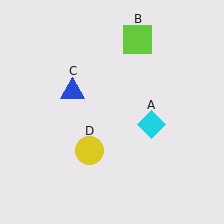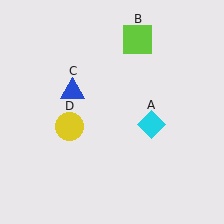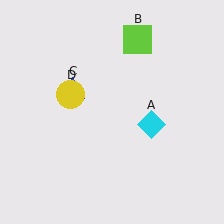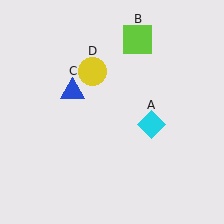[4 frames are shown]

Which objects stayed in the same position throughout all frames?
Cyan diamond (object A) and lime square (object B) and blue triangle (object C) remained stationary.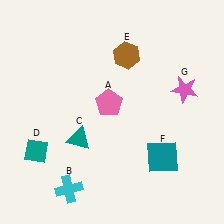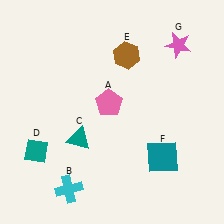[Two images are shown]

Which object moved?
The pink star (G) moved up.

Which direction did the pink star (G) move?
The pink star (G) moved up.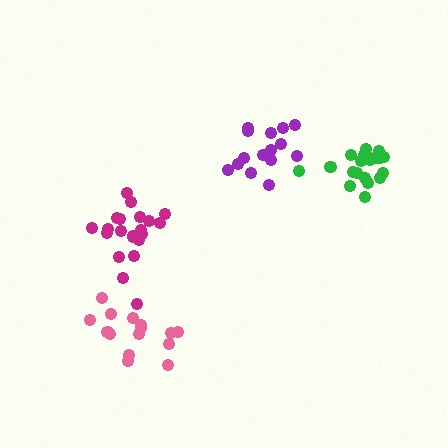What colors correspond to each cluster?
The clusters are colored: magenta, pink, green, purple.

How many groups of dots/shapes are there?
There are 4 groups.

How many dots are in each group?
Group 1: 20 dots, Group 2: 16 dots, Group 3: 20 dots, Group 4: 15 dots (71 total).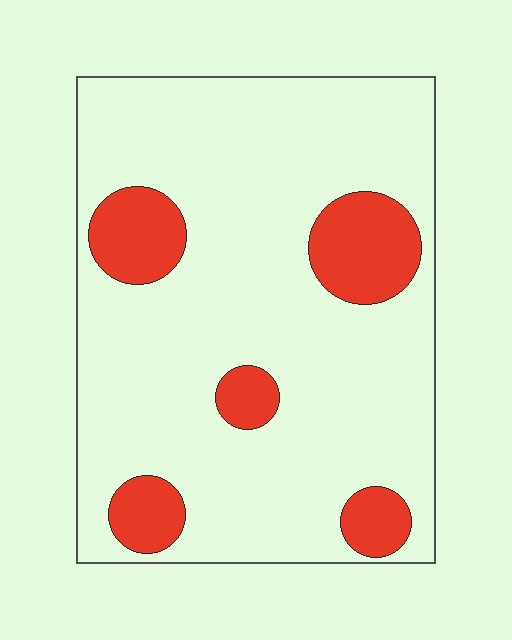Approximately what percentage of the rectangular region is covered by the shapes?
Approximately 15%.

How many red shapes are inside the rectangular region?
5.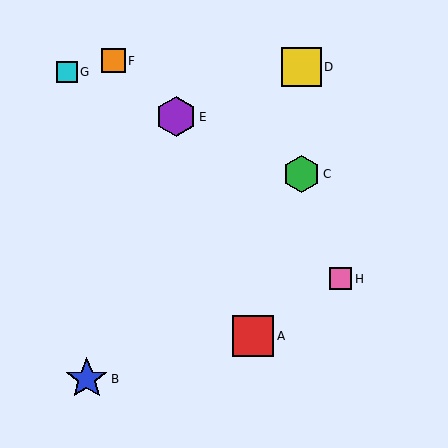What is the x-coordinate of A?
Object A is at x≈253.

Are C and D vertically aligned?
Yes, both are at x≈301.